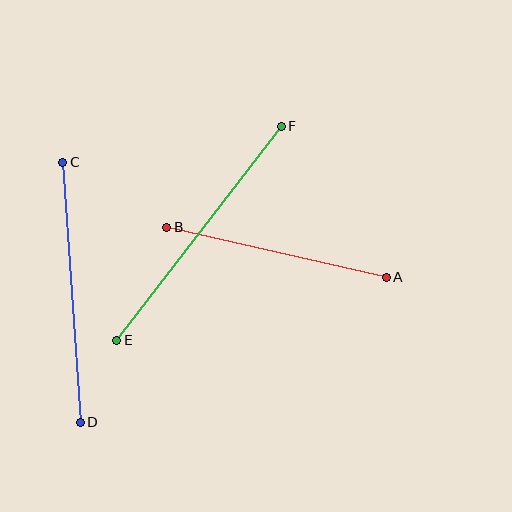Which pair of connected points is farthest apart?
Points E and F are farthest apart.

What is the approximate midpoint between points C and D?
The midpoint is at approximately (71, 292) pixels.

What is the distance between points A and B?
The distance is approximately 225 pixels.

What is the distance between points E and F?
The distance is approximately 270 pixels.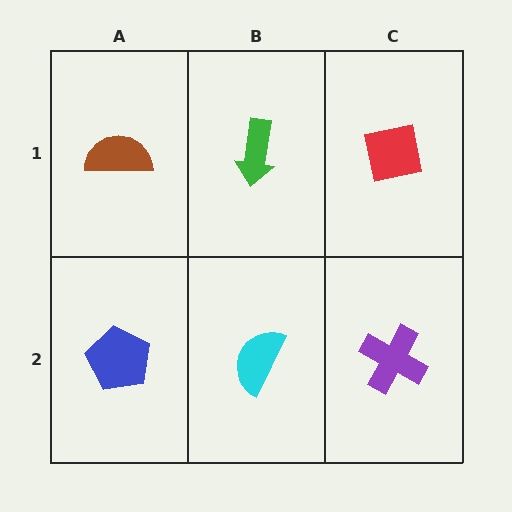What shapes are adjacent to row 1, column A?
A blue pentagon (row 2, column A), a green arrow (row 1, column B).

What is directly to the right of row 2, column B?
A purple cross.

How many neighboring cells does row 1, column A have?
2.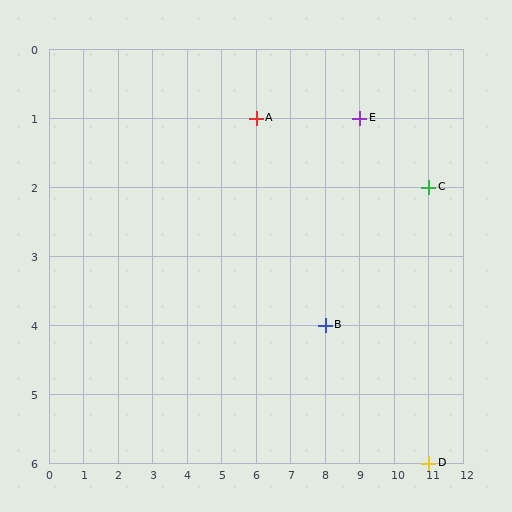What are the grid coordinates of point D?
Point D is at grid coordinates (11, 6).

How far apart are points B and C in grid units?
Points B and C are 3 columns and 2 rows apart (about 3.6 grid units diagonally).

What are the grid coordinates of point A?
Point A is at grid coordinates (6, 1).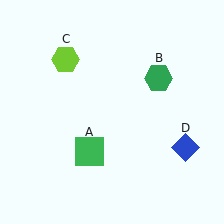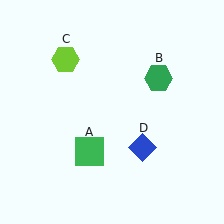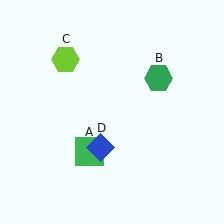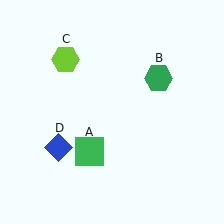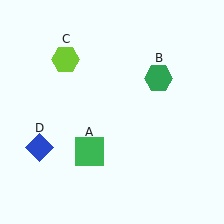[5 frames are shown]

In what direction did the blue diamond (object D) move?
The blue diamond (object D) moved left.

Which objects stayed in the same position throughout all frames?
Green square (object A) and green hexagon (object B) and lime hexagon (object C) remained stationary.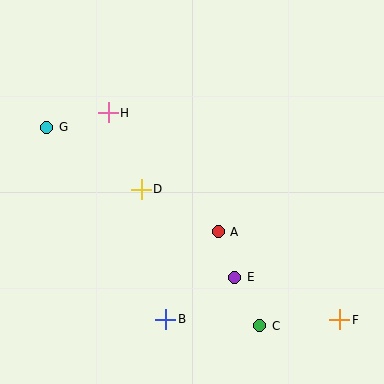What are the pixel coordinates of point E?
Point E is at (235, 277).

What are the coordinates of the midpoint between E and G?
The midpoint between E and G is at (141, 202).